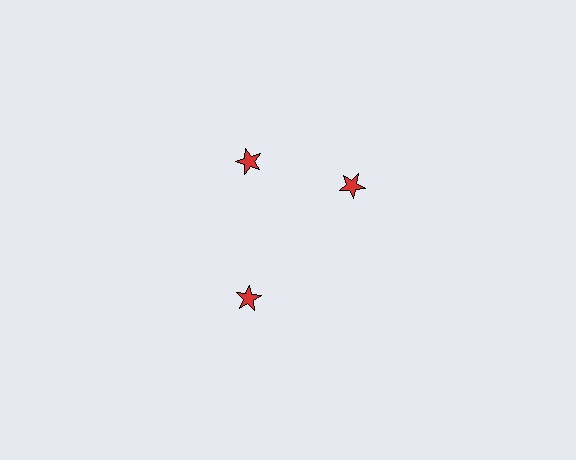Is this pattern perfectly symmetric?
No. The 3 red stars are arranged in a ring, but one element near the 3 o'clock position is rotated out of alignment along the ring, breaking the 3-fold rotational symmetry.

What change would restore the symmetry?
The symmetry would be restored by rotating it back into even spacing with its neighbors so that all 3 stars sit at equal angles and equal distance from the center.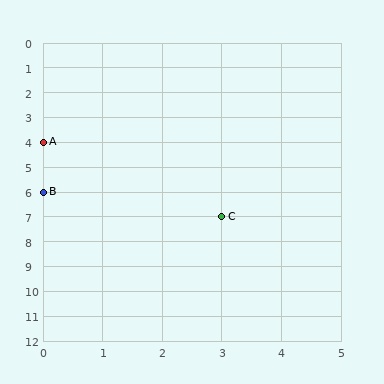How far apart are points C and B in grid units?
Points C and B are 3 columns and 1 row apart (about 3.2 grid units diagonally).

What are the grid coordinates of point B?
Point B is at grid coordinates (0, 6).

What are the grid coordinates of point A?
Point A is at grid coordinates (0, 4).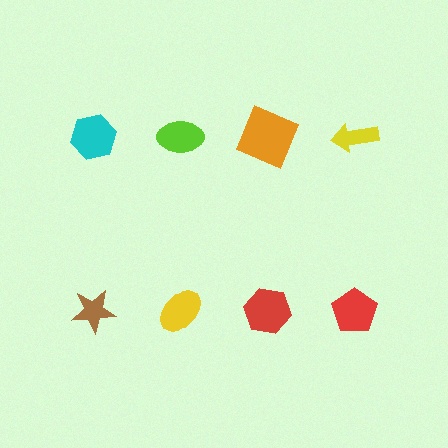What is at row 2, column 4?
A red pentagon.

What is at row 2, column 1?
A brown star.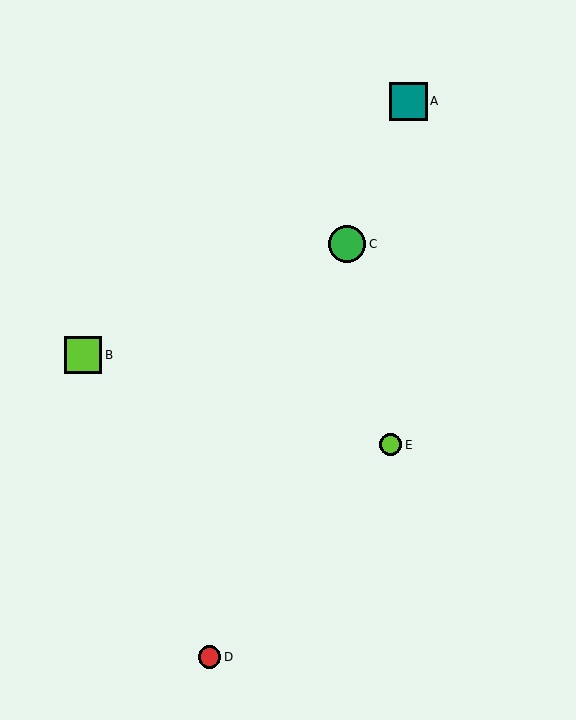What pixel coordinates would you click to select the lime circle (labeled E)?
Click at (390, 445) to select the lime circle E.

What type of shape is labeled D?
Shape D is a red circle.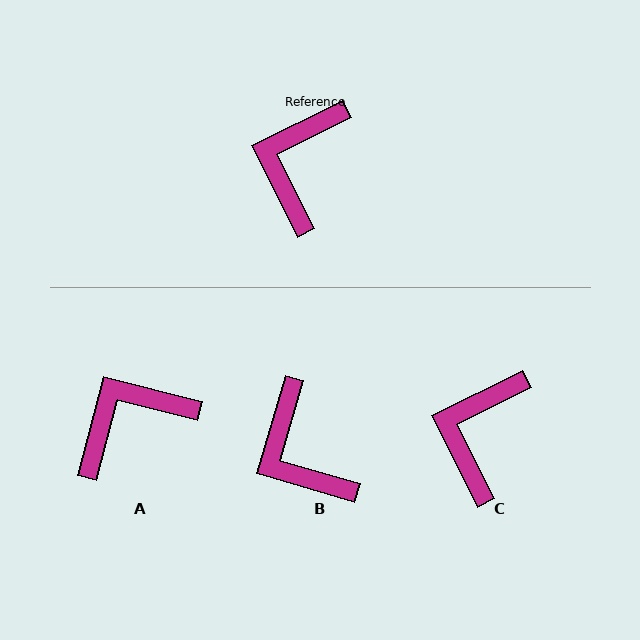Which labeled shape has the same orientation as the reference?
C.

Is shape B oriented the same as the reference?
No, it is off by about 47 degrees.